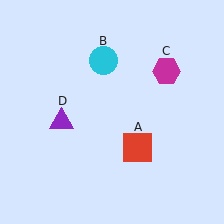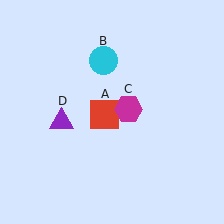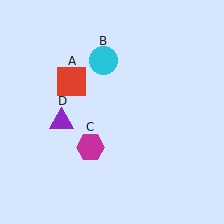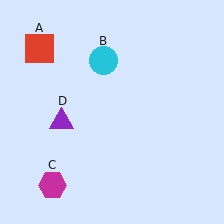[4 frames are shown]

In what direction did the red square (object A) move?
The red square (object A) moved up and to the left.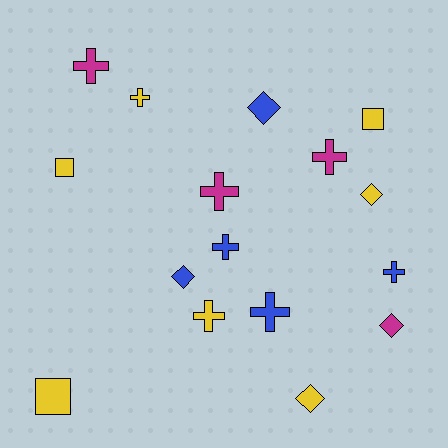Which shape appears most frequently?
Cross, with 8 objects.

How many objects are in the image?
There are 16 objects.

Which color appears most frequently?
Yellow, with 7 objects.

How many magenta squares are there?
There are no magenta squares.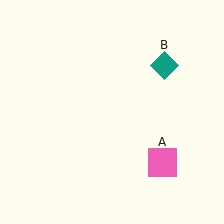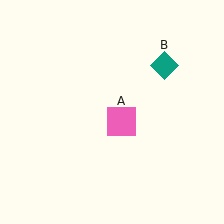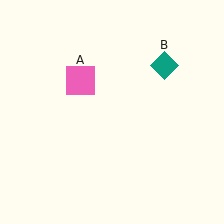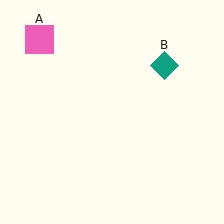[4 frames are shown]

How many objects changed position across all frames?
1 object changed position: pink square (object A).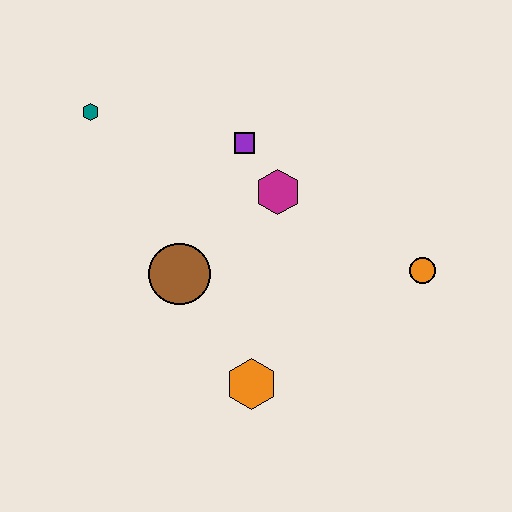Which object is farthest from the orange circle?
The teal hexagon is farthest from the orange circle.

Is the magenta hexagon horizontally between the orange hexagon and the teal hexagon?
No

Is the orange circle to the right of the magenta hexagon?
Yes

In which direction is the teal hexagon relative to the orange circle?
The teal hexagon is to the left of the orange circle.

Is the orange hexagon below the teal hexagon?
Yes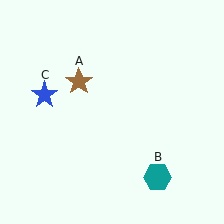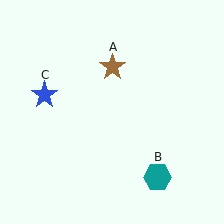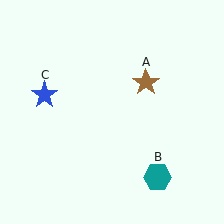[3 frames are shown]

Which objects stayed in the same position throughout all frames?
Teal hexagon (object B) and blue star (object C) remained stationary.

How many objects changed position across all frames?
1 object changed position: brown star (object A).